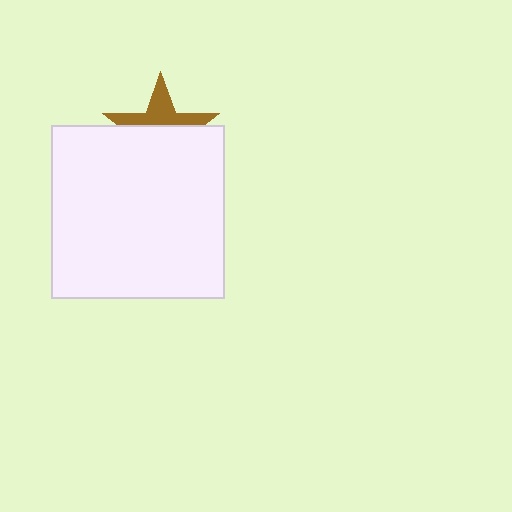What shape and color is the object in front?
The object in front is a white square.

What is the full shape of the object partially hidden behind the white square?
The partially hidden object is a brown star.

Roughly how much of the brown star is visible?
A small part of it is visible (roughly 42%).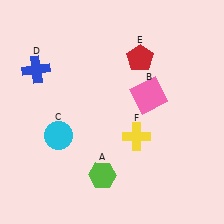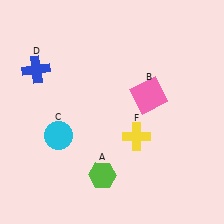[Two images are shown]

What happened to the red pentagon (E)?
The red pentagon (E) was removed in Image 2. It was in the top-right area of Image 1.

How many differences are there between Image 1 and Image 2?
There is 1 difference between the two images.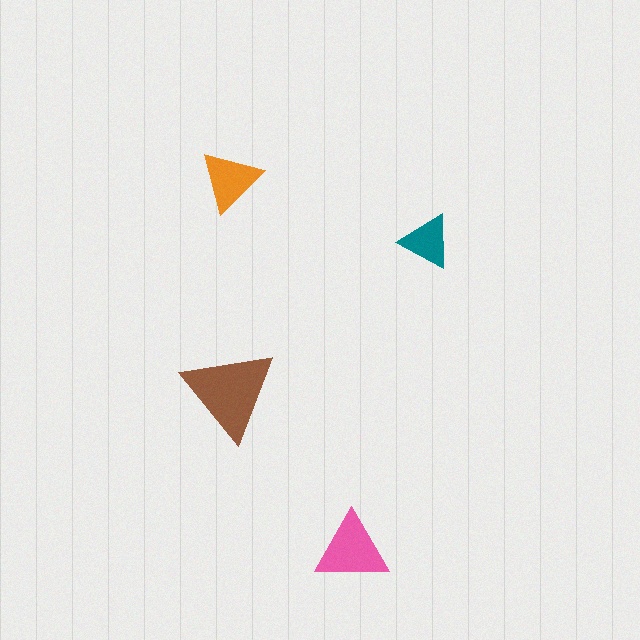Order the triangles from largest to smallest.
the brown one, the pink one, the orange one, the teal one.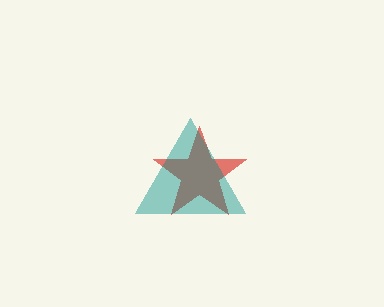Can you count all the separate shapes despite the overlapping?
Yes, there are 2 separate shapes.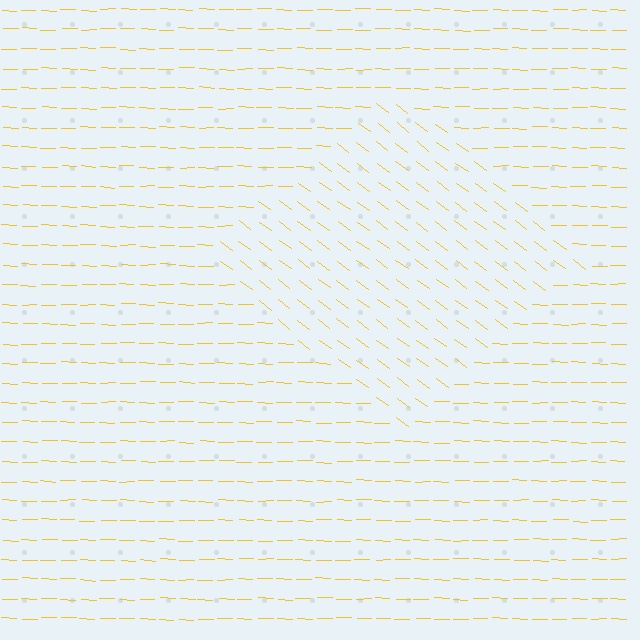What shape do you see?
I see a diamond.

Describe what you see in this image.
The image is filled with small yellow line segments. A diamond region in the image has lines oriented differently from the surrounding lines, creating a visible texture boundary.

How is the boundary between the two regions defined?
The boundary is defined purely by a change in line orientation (approximately 35 degrees difference). All lines are the same color and thickness.